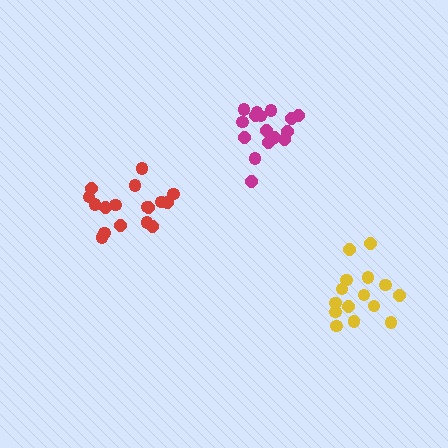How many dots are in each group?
Group 1: 15 dots, Group 2: 17 dots, Group 3: 16 dots (48 total).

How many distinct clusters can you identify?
There are 3 distinct clusters.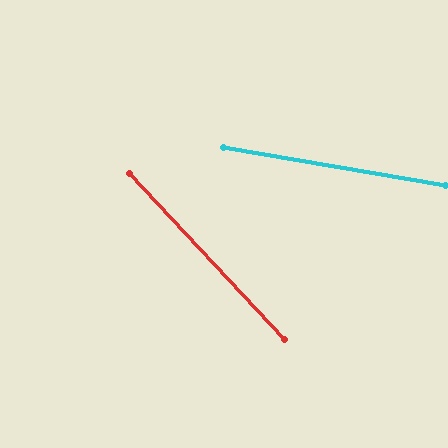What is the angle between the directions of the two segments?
Approximately 37 degrees.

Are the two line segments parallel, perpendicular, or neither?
Neither parallel nor perpendicular — they differ by about 37°.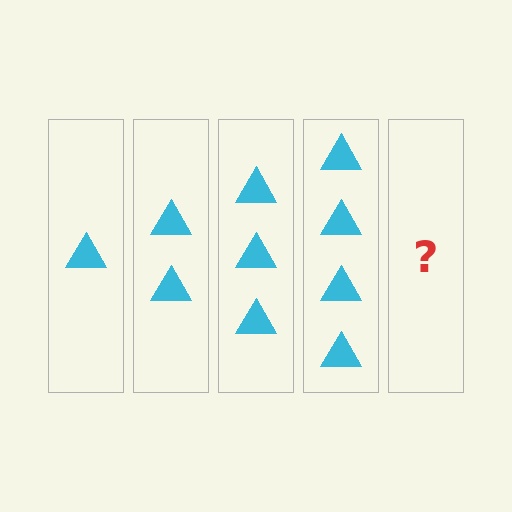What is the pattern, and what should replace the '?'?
The pattern is that each step adds one more triangle. The '?' should be 5 triangles.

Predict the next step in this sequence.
The next step is 5 triangles.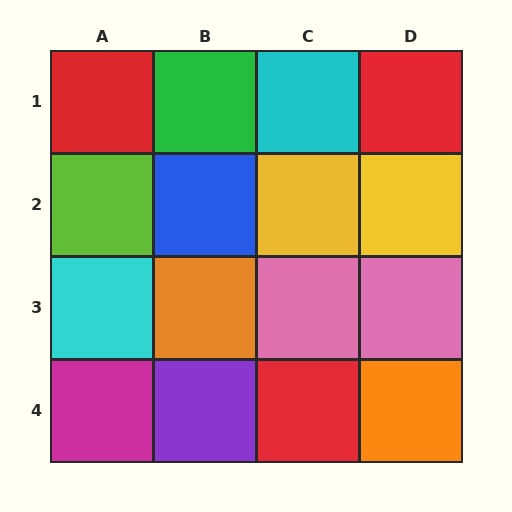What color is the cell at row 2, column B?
Blue.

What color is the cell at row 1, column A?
Red.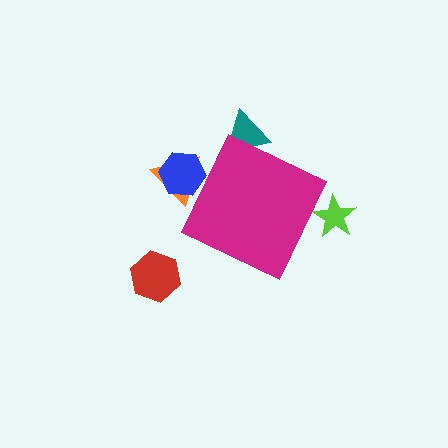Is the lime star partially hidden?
Yes, the lime star is partially hidden behind the magenta diamond.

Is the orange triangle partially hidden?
Yes, the orange triangle is partially hidden behind the magenta diamond.